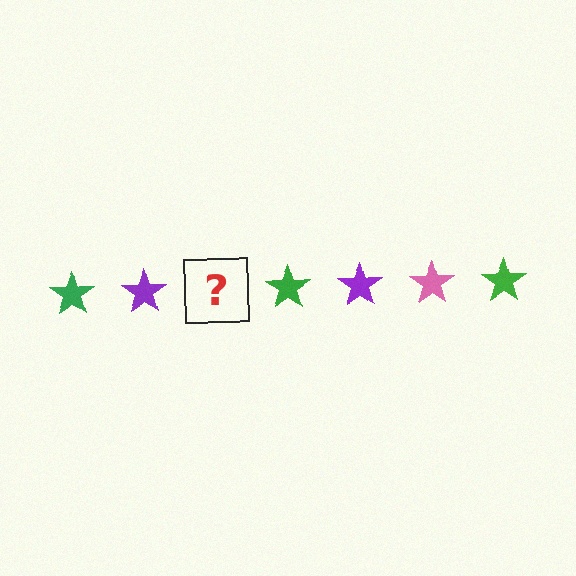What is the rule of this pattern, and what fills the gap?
The rule is that the pattern cycles through green, purple, pink stars. The gap should be filled with a pink star.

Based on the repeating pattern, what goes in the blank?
The blank should be a pink star.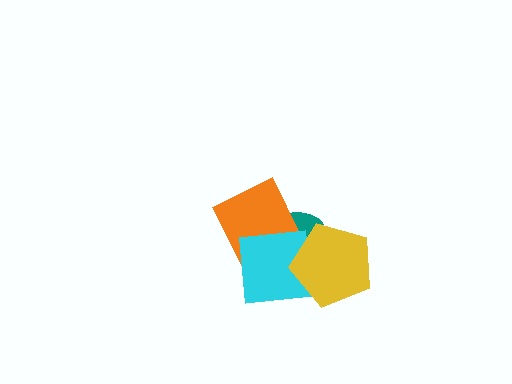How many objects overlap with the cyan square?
3 objects overlap with the cyan square.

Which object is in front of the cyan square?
The yellow pentagon is in front of the cyan square.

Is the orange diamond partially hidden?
Yes, it is partially covered by another shape.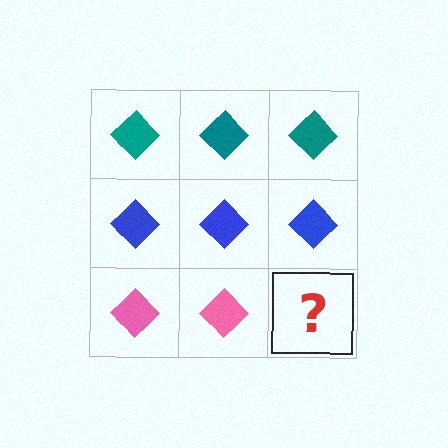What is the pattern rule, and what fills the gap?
The rule is that each row has a consistent color. The gap should be filled with a pink diamond.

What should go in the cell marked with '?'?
The missing cell should contain a pink diamond.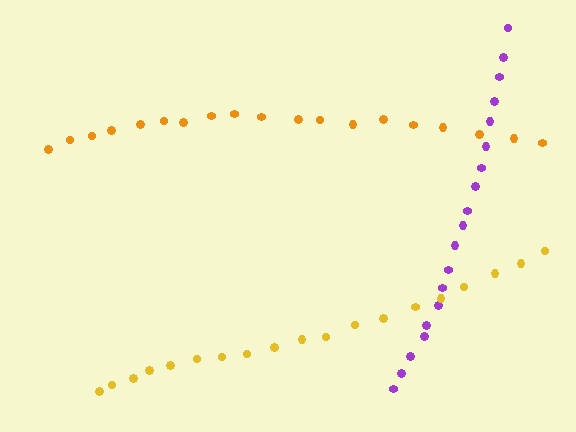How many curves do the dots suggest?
There are 3 distinct paths.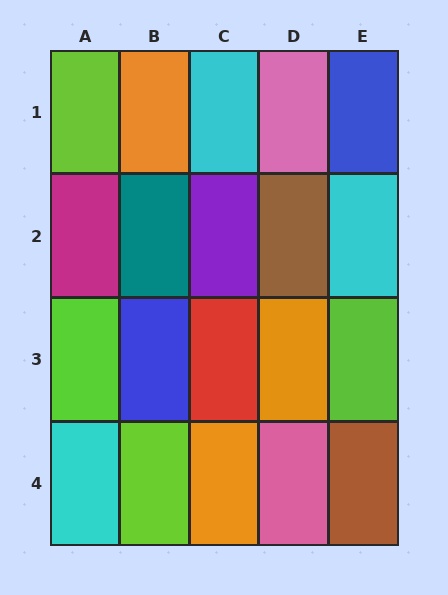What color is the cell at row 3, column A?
Lime.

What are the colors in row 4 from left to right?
Cyan, lime, orange, pink, brown.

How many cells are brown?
2 cells are brown.